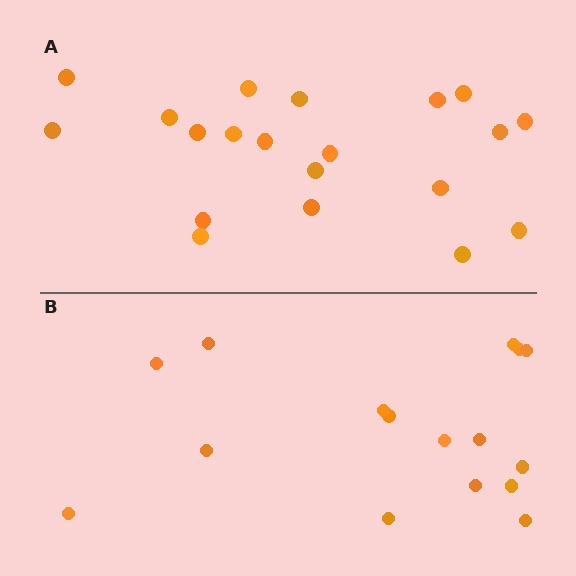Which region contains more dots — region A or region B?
Region A (the top region) has more dots.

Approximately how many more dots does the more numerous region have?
Region A has about 4 more dots than region B.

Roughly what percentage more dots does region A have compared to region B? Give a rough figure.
About 25% more.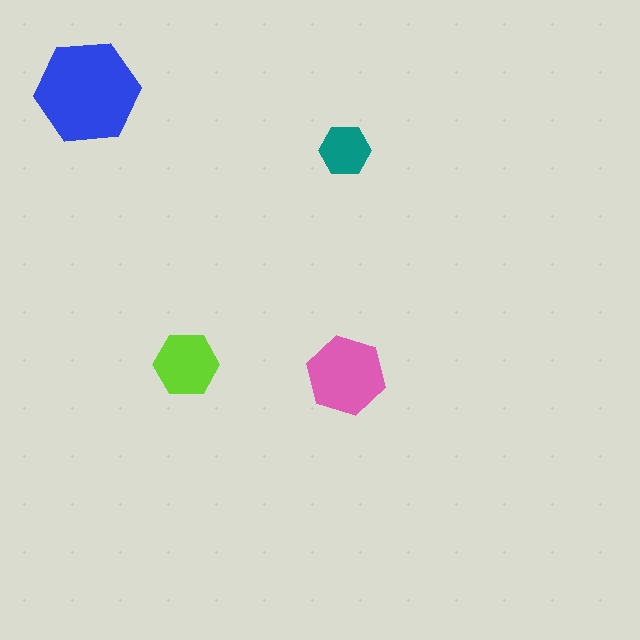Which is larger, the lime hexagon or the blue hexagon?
The blue one.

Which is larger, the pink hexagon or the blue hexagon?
The blue one.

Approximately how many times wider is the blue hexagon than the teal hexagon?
About 2 times wider.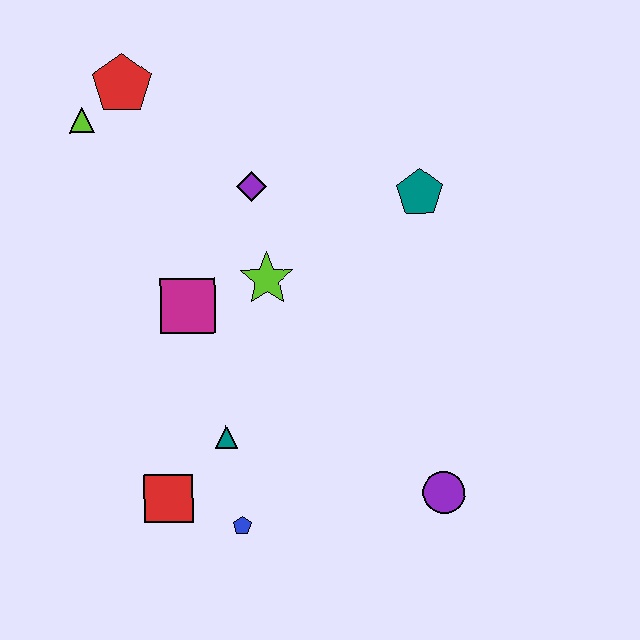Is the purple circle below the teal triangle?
Yes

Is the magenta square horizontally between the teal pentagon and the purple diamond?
No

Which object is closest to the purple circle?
The blue pentagon is closest to the purple circle.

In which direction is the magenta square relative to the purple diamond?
The magenta square is below the purple diamond.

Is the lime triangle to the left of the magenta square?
Yes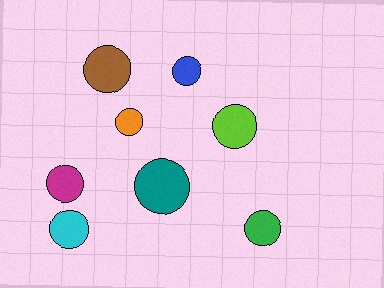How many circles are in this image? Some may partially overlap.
There are 8 circles.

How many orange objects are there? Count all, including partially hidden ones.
There is 1 orange object.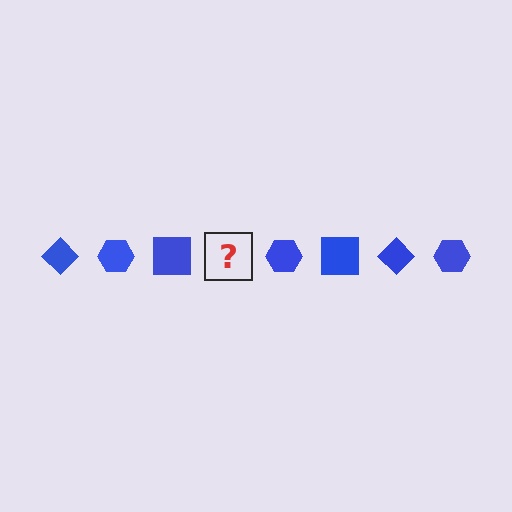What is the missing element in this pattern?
The missing element is a blue diamond.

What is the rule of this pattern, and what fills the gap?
The rule is that the pattern cycles through diamond, hexagon, square shapes in blue. The gap should be filled with a blue diamond.